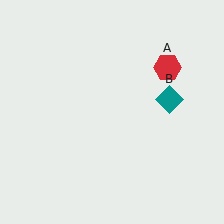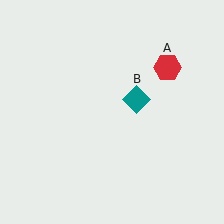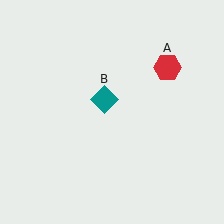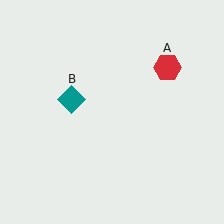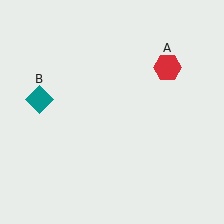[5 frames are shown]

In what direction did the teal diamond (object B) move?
The teal diamond (object B) moved left.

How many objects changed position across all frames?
1 object changed position: teal diamond (object B).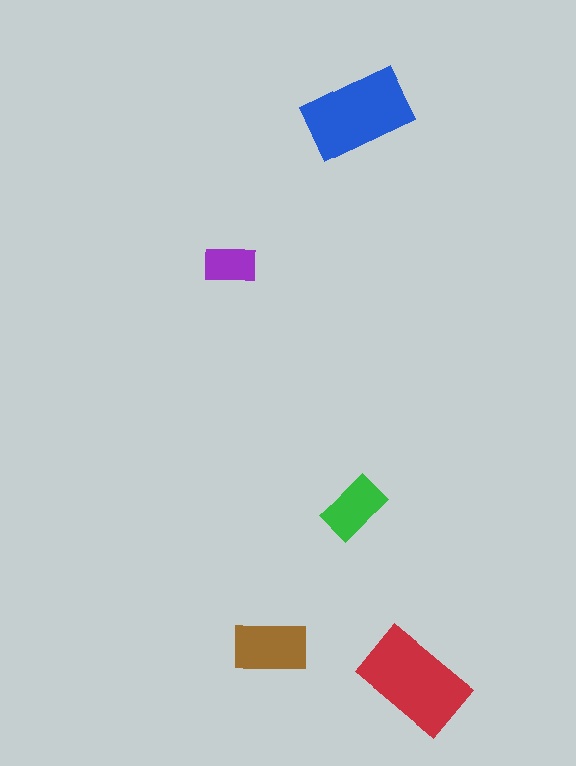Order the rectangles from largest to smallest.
the red one, the blue one, the brown one, the green one, the purple one.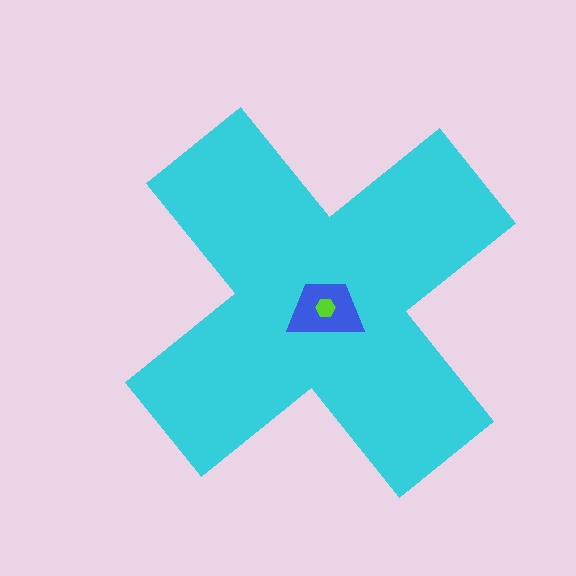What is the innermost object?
The lime hexagon.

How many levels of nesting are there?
3.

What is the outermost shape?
The cyan cross.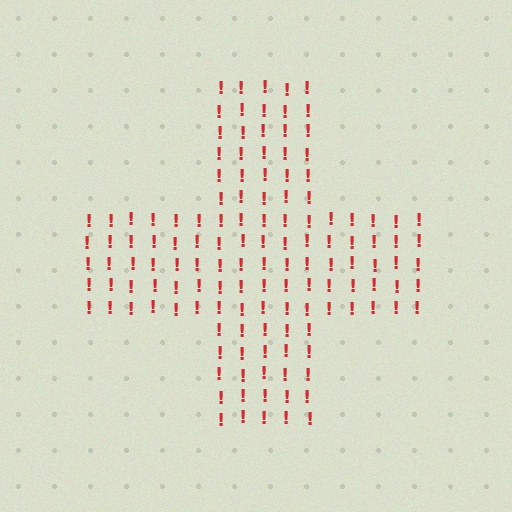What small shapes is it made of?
It is made of small exclamation marks.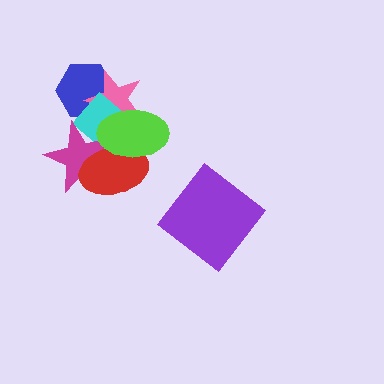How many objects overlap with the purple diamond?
0 objects overlap with the purple diamond.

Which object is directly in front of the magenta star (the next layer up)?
The red ellipse is directly in front of the magenta star.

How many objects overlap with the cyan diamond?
5 objects overlap with the cyan diamond.